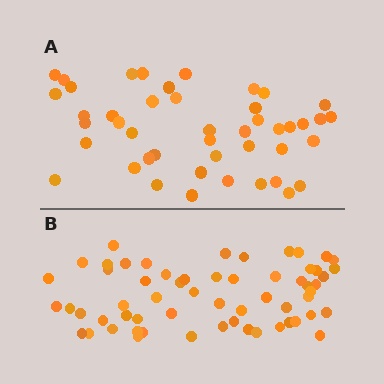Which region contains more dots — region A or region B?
Region B (the bottom region) has more dots.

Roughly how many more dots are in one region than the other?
Region B has approximately 15 more dots than region A.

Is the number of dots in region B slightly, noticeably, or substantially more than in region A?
Region B has noticeably more, but not dramatically so. The ratio is roughly 1.3 to 1.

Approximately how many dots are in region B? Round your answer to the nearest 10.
About 60 dots.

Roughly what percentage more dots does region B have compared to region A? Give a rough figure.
About 35% more.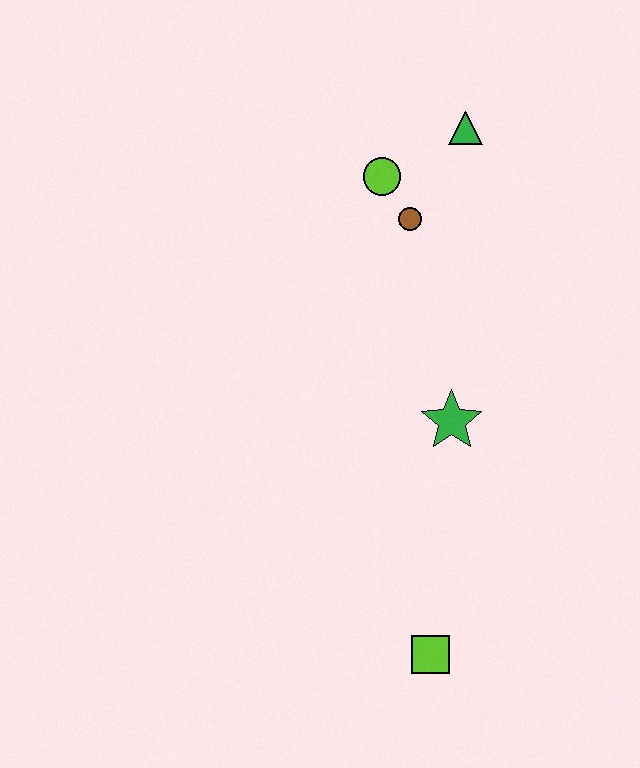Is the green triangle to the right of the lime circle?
Yes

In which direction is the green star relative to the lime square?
The green star is above the lime square.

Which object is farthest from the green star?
The green triangle is farthest from the green star.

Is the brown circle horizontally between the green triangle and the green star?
No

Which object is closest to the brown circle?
The lime circle is closest to the brown circle.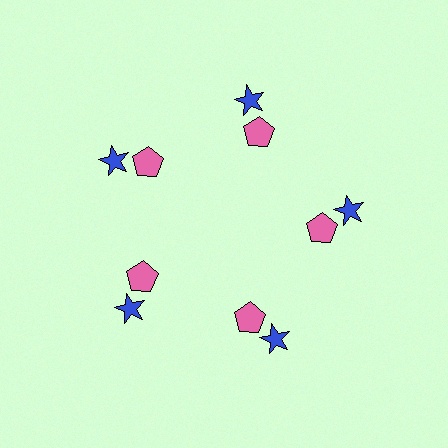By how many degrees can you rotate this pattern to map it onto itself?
The pattern maps onto itself every 72 degrees of rotation.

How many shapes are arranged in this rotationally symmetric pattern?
There are 10 shapes, arranged in 5 groups of 2.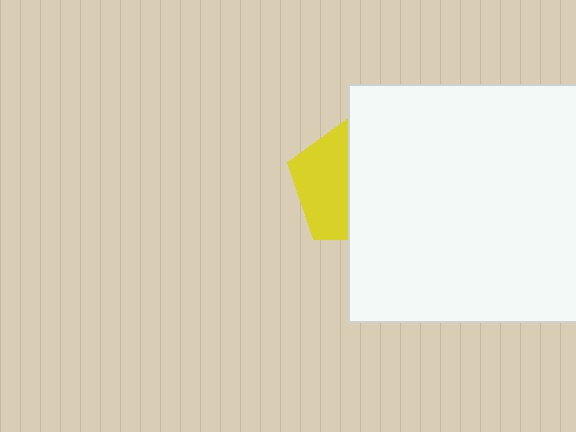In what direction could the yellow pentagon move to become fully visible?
The yellow pentagon could move left. That would shift it out from behind the white square entirely.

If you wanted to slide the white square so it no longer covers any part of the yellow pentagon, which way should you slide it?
Slide it right — that is the most direct way to separate the two shapes.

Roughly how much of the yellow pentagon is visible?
A small part of it is visible (roughly 43%).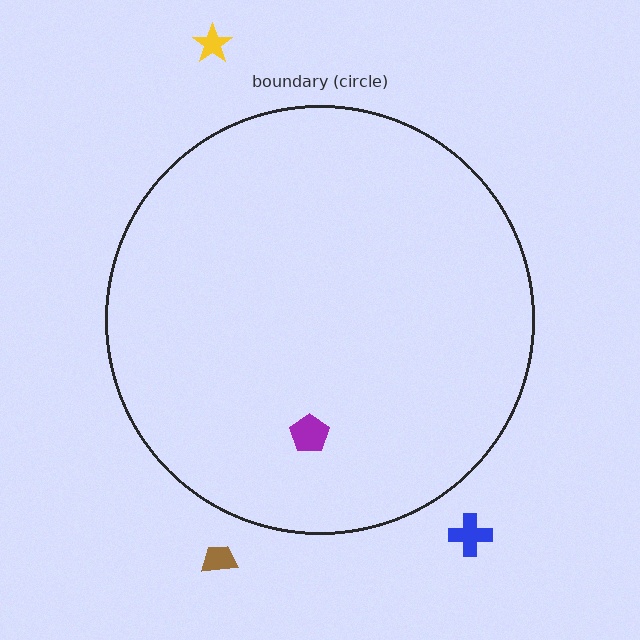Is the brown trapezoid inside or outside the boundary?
Outside.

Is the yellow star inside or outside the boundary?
Outside.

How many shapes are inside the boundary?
1 inside, 3 outside.